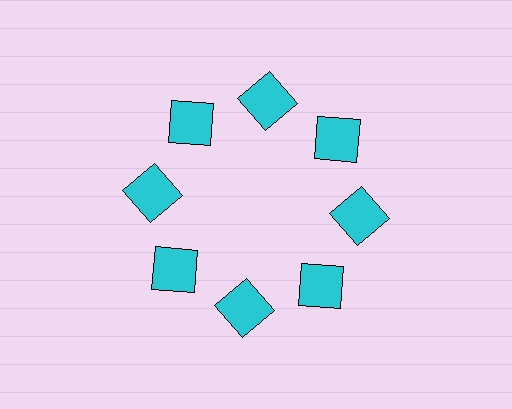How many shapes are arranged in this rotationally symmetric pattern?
There are 8 shapes, arranged in 8 groups of 1.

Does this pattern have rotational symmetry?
Yes, this pattern has 8-fold rotational symmetry. It looks the same after rotating 45 degrees around the center.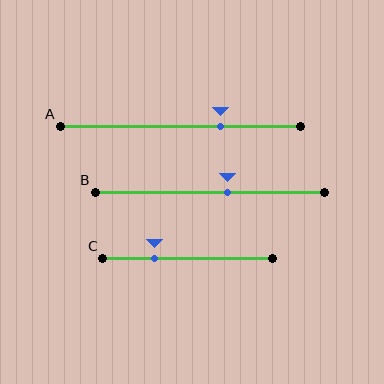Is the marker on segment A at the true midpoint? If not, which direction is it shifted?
No, the marker on segment A is shifted to the right by about 17% of the segment length.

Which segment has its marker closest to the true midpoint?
Segment B has its marker closest to the true midpoint.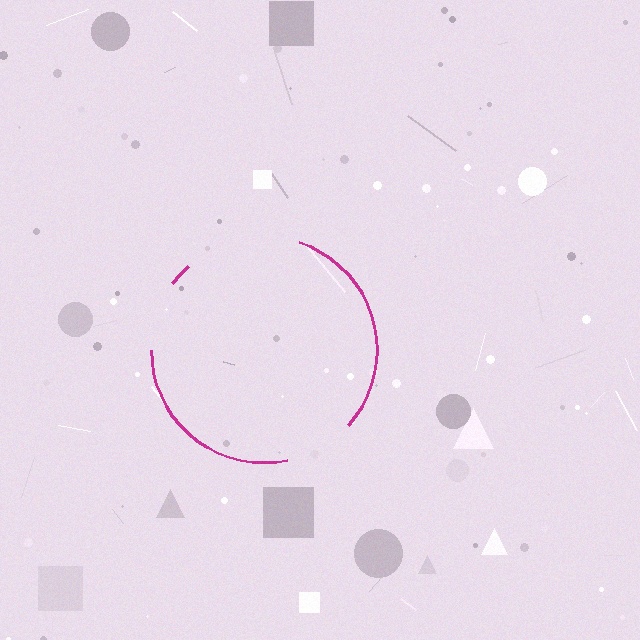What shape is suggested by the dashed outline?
The dashed outline suggests a circle.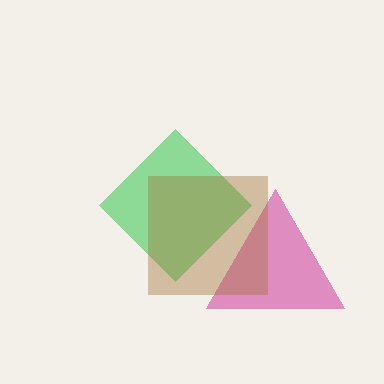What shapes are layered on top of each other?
The layered shapes are: a magenta triangle, a green diamond, a brown square.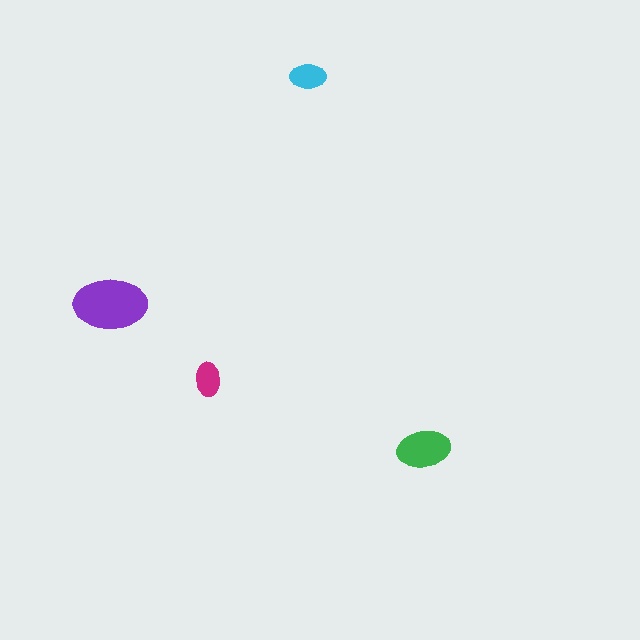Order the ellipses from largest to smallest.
the purple one, the green one, the cyan one, the magenta one.